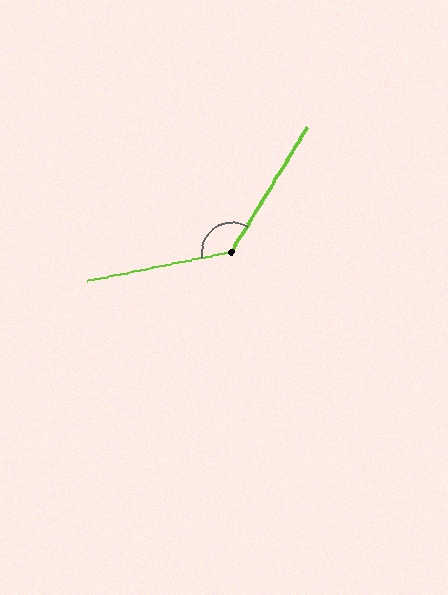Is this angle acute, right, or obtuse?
It is obtuse.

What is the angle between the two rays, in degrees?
Approximately 132 degrees.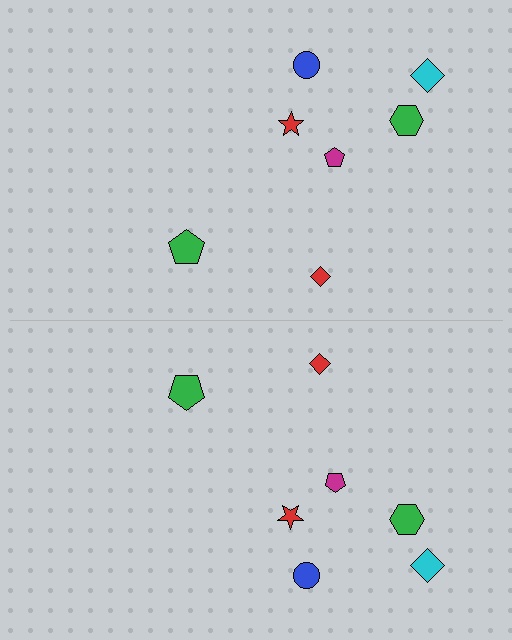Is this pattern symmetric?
Yes, this pattern has bilateral (reflection) symmetry.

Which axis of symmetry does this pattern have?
The pattern has a horizontal axis of symmetry running through the center of the image.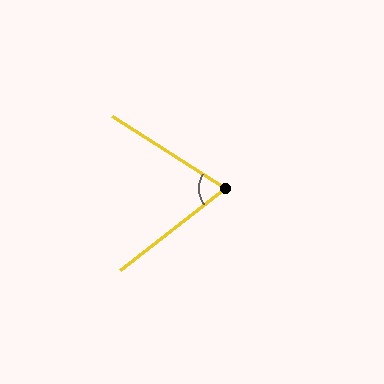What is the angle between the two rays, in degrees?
Approximately 70 degrees.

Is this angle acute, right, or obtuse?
It is acute.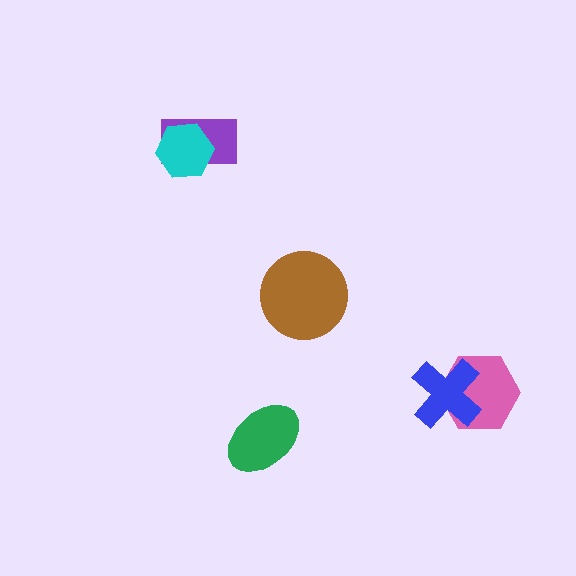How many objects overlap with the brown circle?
0 objects overlap with the brown circle.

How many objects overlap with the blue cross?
1 object overlaps with the blue cross.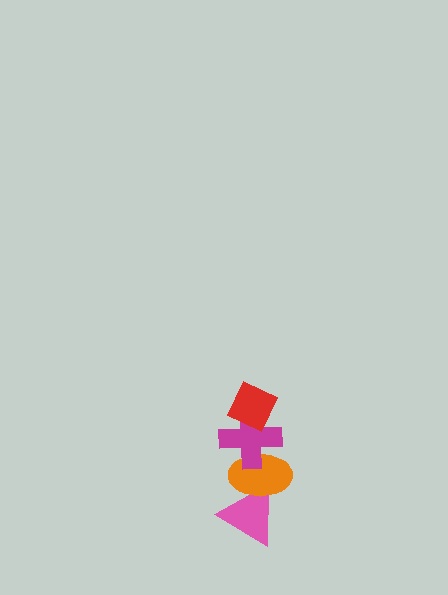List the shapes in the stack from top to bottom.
From top to bottom: the red diamond, the magenta cross, the orange ellipse, the pink triangle.